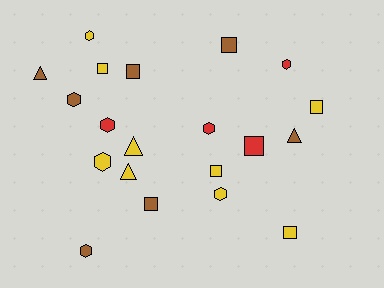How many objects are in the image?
There are 20 objects.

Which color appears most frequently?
Yellow, with 9 objects.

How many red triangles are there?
There are no red triangles.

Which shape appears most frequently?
Hexagon, with 8 objects.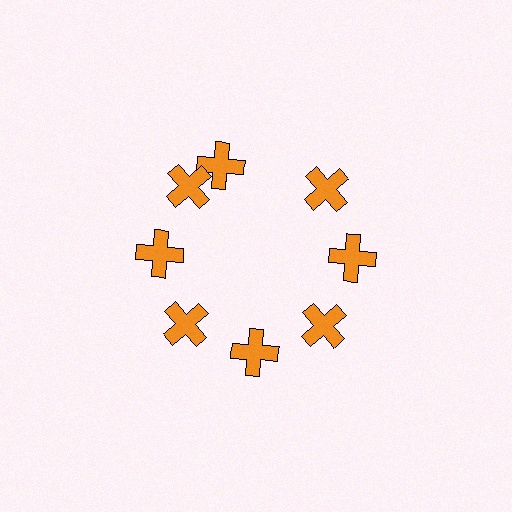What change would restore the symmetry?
The symmetry would be restored by rotating it back into even spacing with its neighbors so that all 8 crosses sit at equal angles and equal distance from the center.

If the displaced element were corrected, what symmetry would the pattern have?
It would have 8-fold rotational symmetry — the pattern would map onto itself every 45 degrees.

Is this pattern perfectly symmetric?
No. The 8 orange crosses are arranged in a ring, but one element near the 12 o'clock position is rotated out of alignment along the ring, breaking the 8-fold rotational symmetry.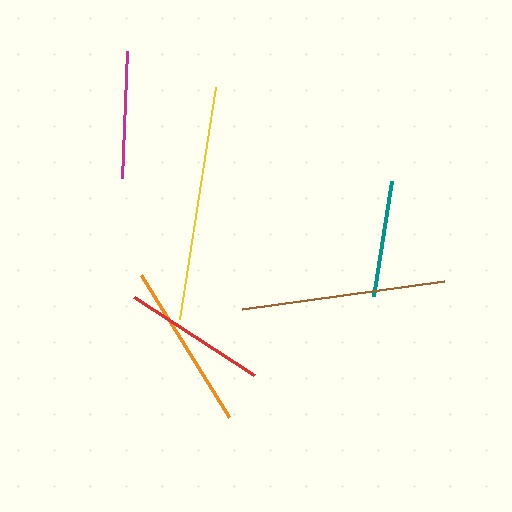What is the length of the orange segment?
The orange segment is approximately 167 pixels long.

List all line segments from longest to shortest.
From longest to shortest: yellow, brown, orange, red, magenta, teal.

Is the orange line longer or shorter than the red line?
The orange line is longer than the red line.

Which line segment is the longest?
The yellow line is the longest at approximately 235 pixels.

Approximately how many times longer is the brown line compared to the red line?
The brown line is approximately 1.4 times the length of the red line.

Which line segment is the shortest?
The teal line is the shortest at approximately 116 pixels.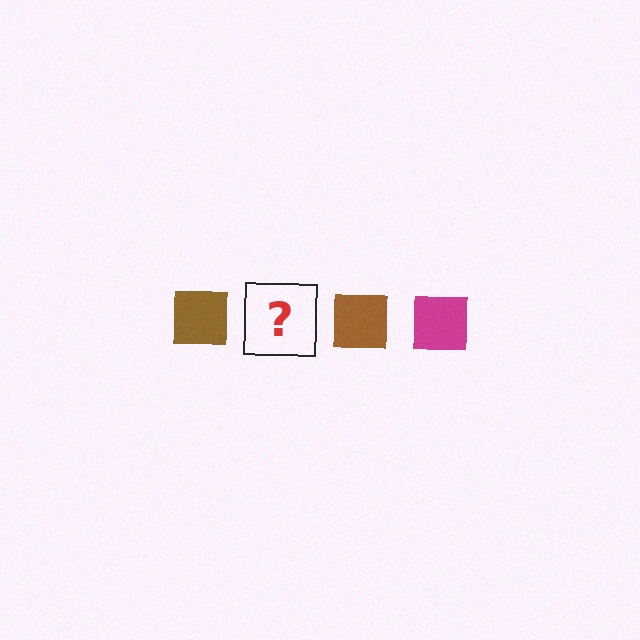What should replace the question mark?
The question mark should be replaced with a magenta square.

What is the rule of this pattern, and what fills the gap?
The rule is that the pattern cycles through brown, magenta squares. The gap should be filled with a magenta square.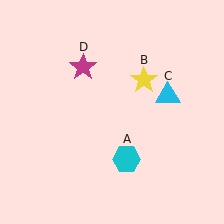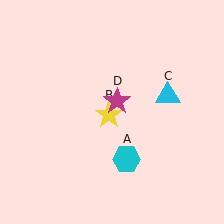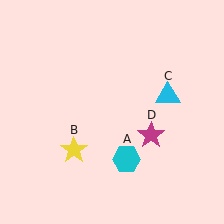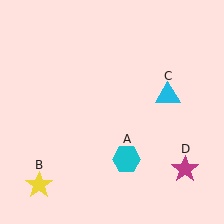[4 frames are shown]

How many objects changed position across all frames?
2 objects changed position: yellow star (object B), magenta star (object D).